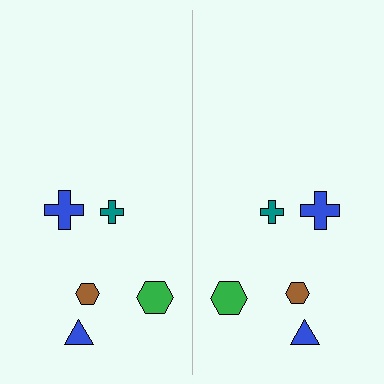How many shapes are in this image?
There are 10 shapes in this image.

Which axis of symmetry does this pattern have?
The pattern has a vertical axis of symmetry running through the center of the image.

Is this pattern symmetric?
Yes, this pattern has bilateral (reflection) symmetry.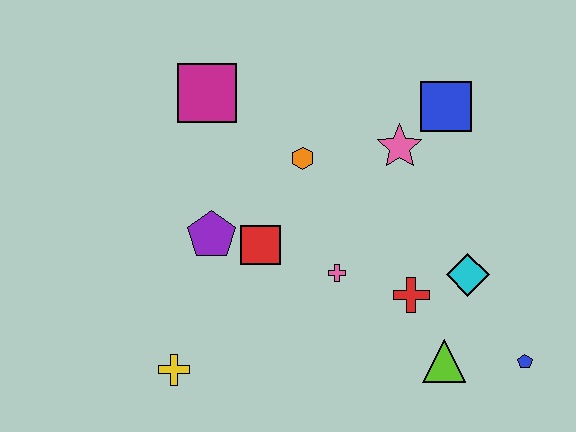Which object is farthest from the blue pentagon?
The magenta square is farthest from the blue pentagon.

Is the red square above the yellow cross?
Yes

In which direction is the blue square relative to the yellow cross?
The blue square is to the right of the yellow cross.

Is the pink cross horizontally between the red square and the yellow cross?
No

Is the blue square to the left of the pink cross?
No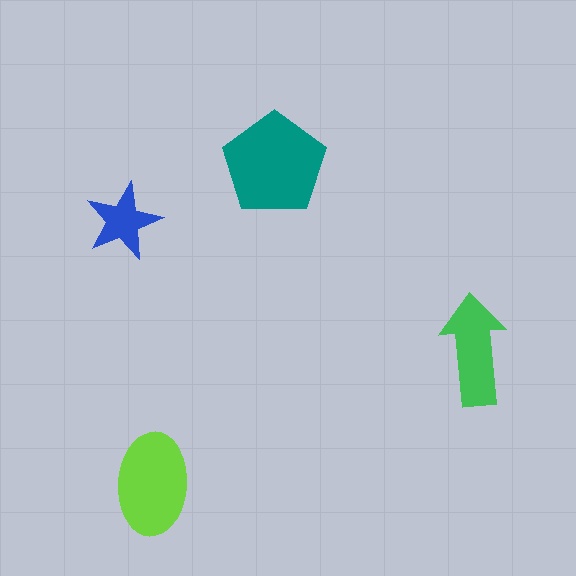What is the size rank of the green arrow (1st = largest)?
3rd.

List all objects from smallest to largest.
The blue star, the green arrow, the lime ellipse, the teal pentagon.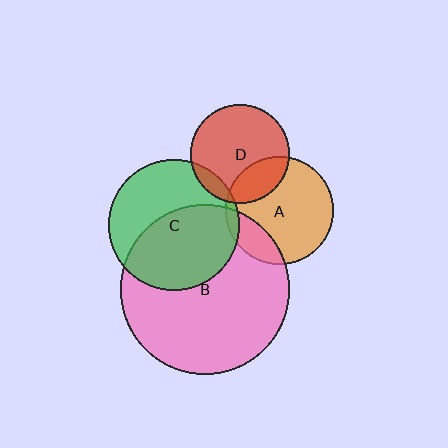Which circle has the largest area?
Circle B (pink).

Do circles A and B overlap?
Yes.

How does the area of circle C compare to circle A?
Approximately 1.5 times.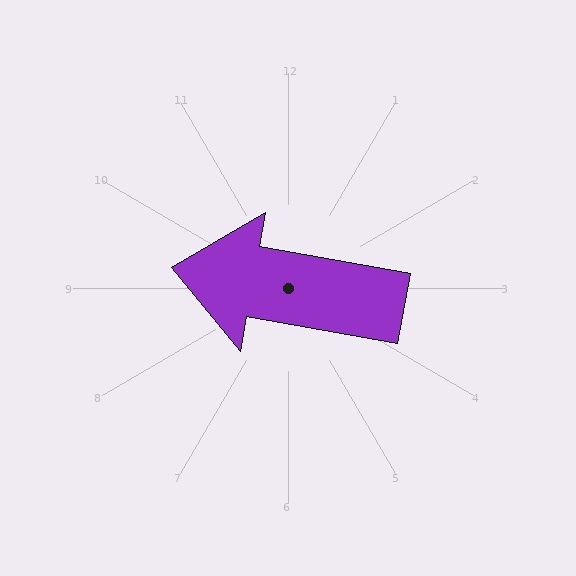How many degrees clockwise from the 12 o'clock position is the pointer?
Approximately 280 degrees.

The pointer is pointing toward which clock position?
Roughly 9 o'clock.